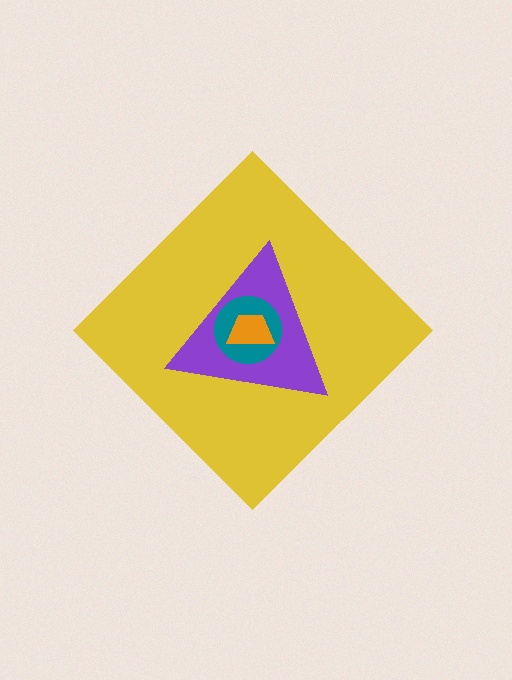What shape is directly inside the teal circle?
The orange trapezoid.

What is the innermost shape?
The orange trapezoid.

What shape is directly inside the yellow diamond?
The purple triangle.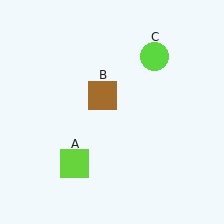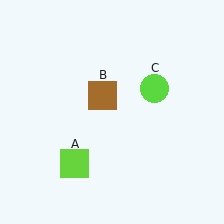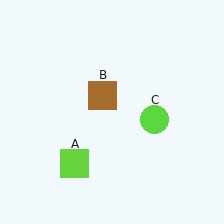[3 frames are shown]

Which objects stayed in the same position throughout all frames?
Lime square (object A) and brown square (object B) remained stationary.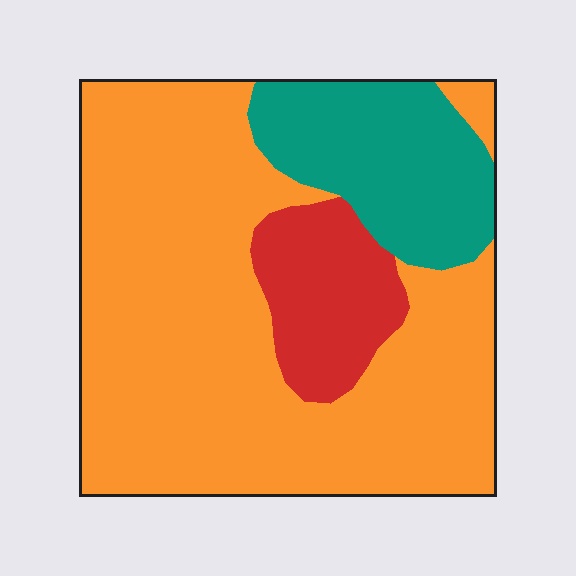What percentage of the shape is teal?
Teal covers around 20% of the shape.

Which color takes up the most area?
Orange, at roughly 70%.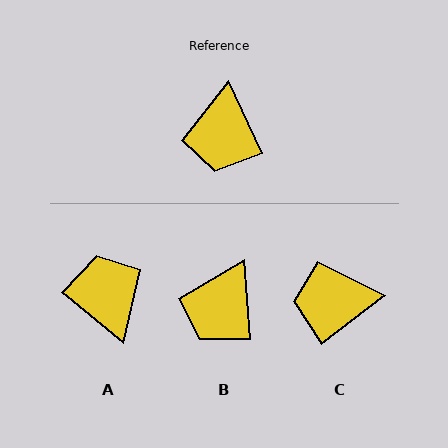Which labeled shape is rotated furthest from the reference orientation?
A, about 154 degrees away.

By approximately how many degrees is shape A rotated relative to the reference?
Approximately 154 degrees clockwise.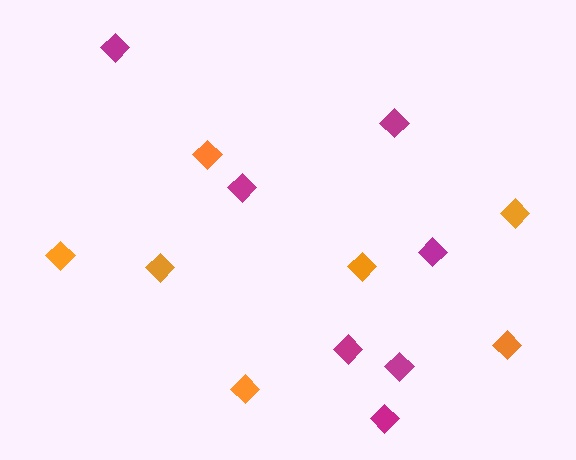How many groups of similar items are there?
There are 2 groups: one group of magenta diamonds (7) and one group of orange diamonds (7).